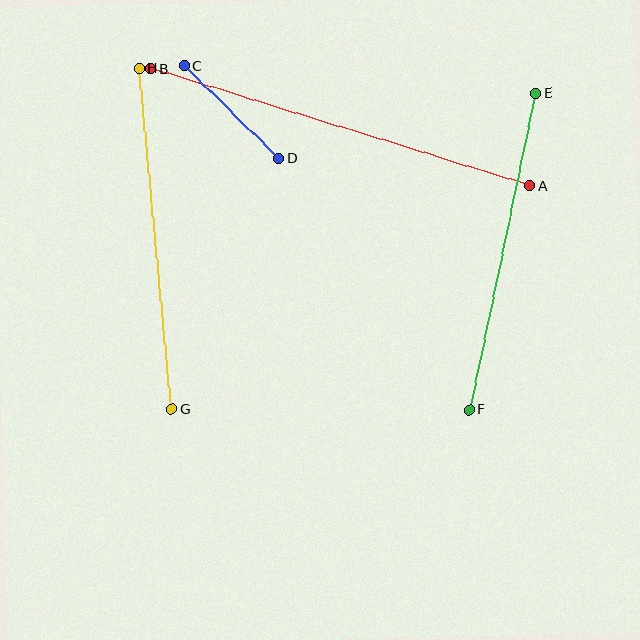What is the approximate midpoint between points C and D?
The midpoint is at approximately (232, 112) pixels.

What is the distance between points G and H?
The distance is approximately 343 pixels.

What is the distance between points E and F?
The distance is approximately 323 pixels.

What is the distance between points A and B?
The distance is approximately 397 pixels.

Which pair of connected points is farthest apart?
Points A and B are farthest apart.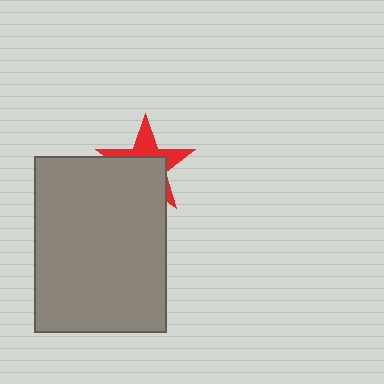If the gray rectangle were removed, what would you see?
You would see the complete red star.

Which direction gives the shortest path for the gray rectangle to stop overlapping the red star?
Moving down gives the shortest separation.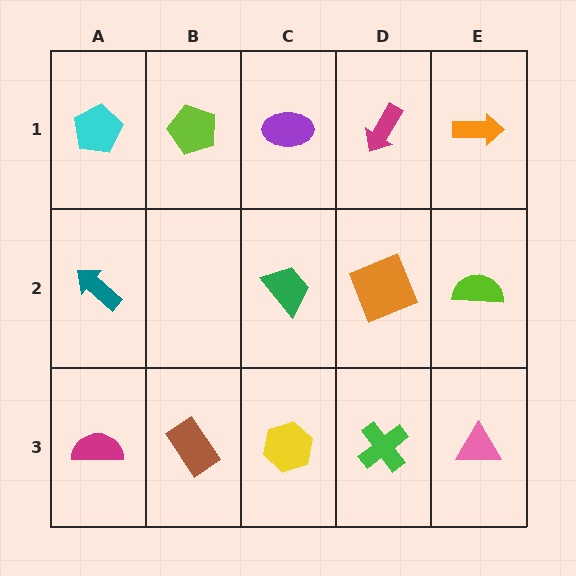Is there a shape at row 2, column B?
No, that cell is empty.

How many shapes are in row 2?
4 shapes.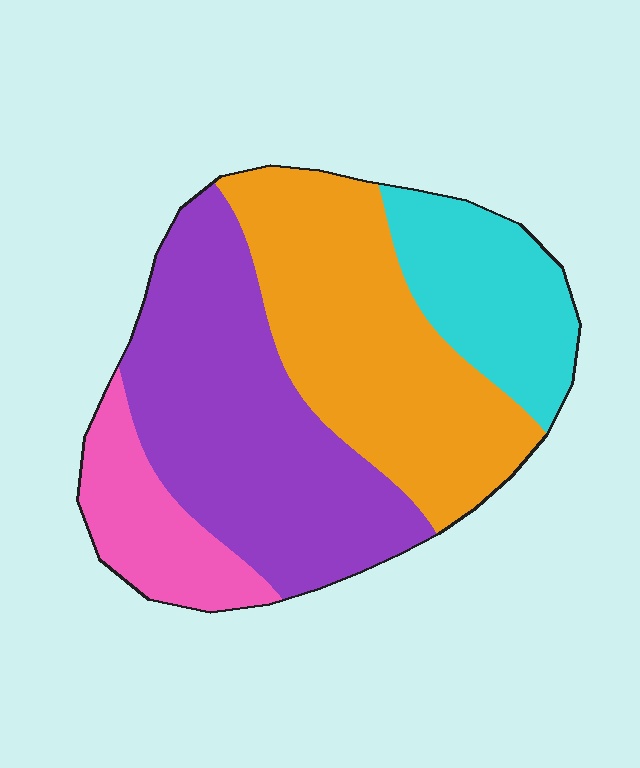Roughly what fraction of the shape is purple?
Purple covers 37% of the shape.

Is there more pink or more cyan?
Cyan.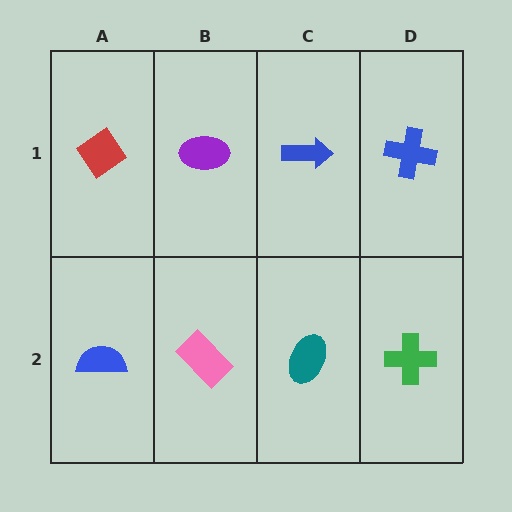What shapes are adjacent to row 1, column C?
A teal ellipse (row 2, column C), a purple ellipse (row 1, column B), a blue cross (row 1, column D).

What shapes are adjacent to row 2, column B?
A purple ellipse (row 1, column B), a blue semicircle (row 2, column A), a teal ellipse (row 2, column C).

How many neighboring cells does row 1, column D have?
2.